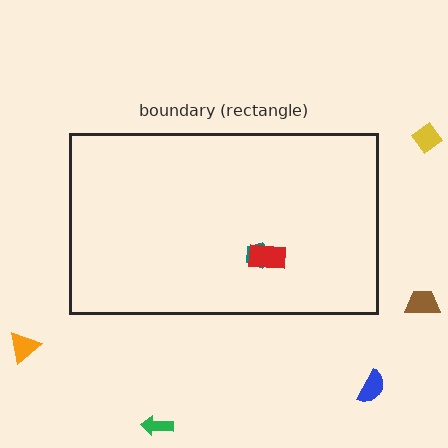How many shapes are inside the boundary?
2 inside, 5 outside.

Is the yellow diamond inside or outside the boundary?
Outside.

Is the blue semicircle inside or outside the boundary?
Outside.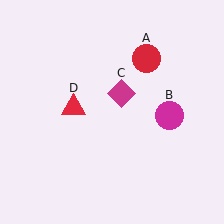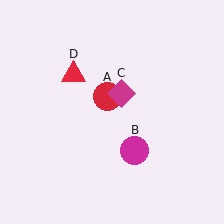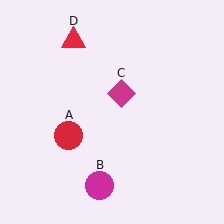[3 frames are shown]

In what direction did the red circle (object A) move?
The red circle (object A) moved down and to the left.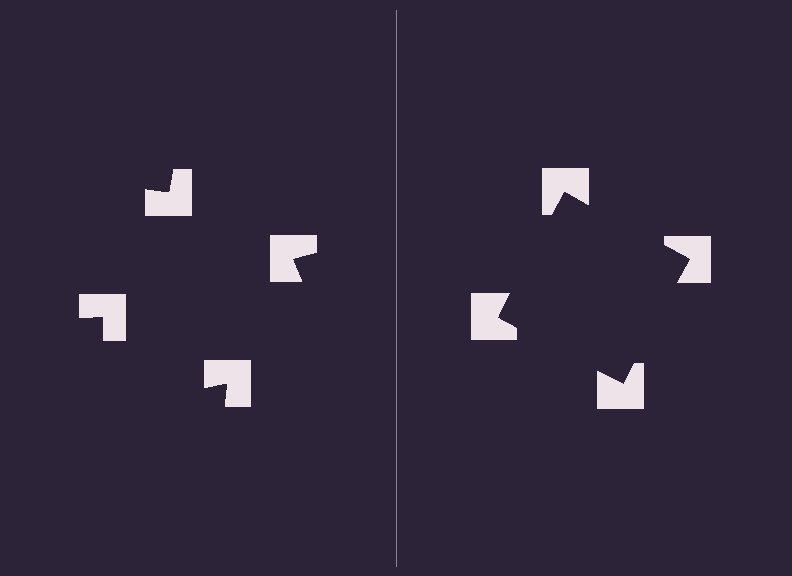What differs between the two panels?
The notched squares are positioned identically on both sides; only the wedge orientations differ. On the right they align to a square; on the left they are misaligned.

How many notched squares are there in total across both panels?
8 — 4 on each side.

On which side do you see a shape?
An illusory square appears on the right side. On the left side the wedge cuts are rotated, so no coherent shape forms.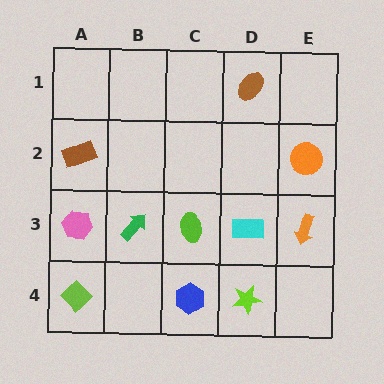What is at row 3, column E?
An orange arrow.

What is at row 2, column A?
A brown rectangle.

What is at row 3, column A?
A pink hexagon.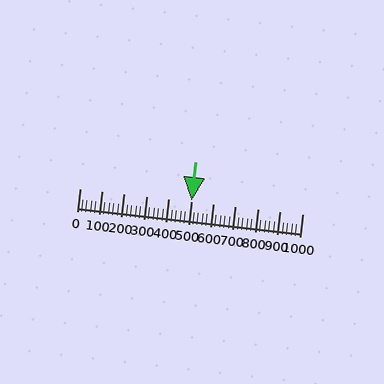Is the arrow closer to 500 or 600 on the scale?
The arrow is closer to 500.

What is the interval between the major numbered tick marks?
The major tick marks are spaced 100 units apart.